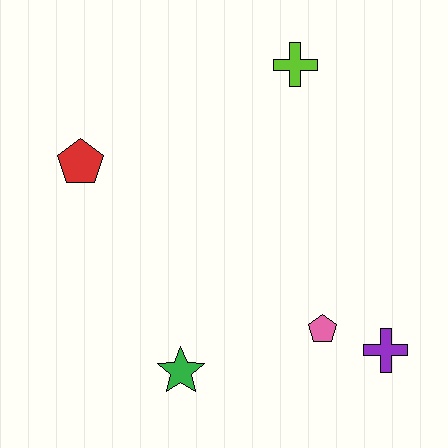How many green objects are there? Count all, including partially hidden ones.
There is 1 green object.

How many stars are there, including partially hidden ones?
There is 1 star.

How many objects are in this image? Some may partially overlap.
There are 5 objects.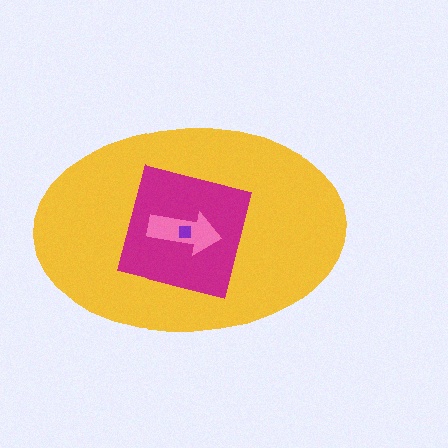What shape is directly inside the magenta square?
The pink arrow.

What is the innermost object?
The purple square.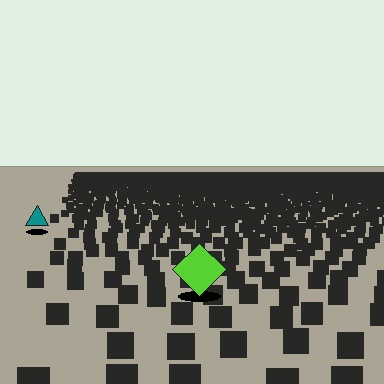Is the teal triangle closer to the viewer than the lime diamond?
No. The lime diamond is closer — you can tell from the texture gradient: the ground texture is coarser near it.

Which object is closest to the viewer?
The lime diamond is closest. The texture marks near it are larger and more spread out.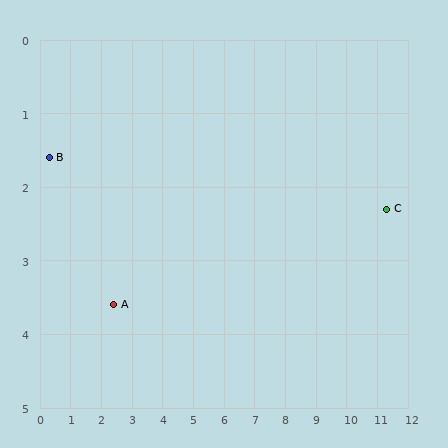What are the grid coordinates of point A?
Point A is at approximately (2.4, 3.6).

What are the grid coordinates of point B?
Point B is at approximately (0.3, 1.6).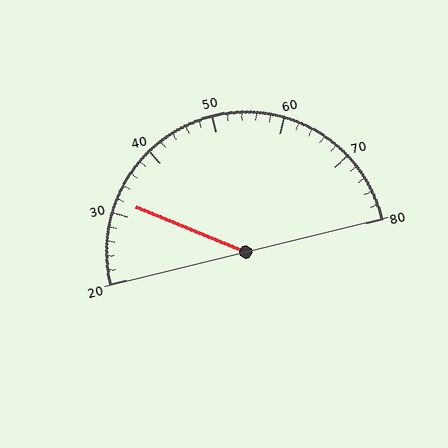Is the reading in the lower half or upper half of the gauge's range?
The reading is in the lower half of the range (20 to 80).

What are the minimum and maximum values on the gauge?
The gauge ranges from 20 to 80.